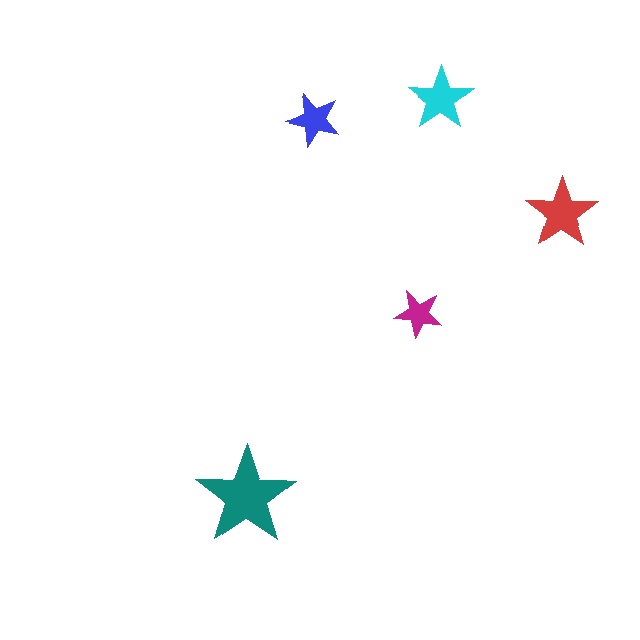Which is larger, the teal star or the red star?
The teal one.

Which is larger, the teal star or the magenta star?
The teal one.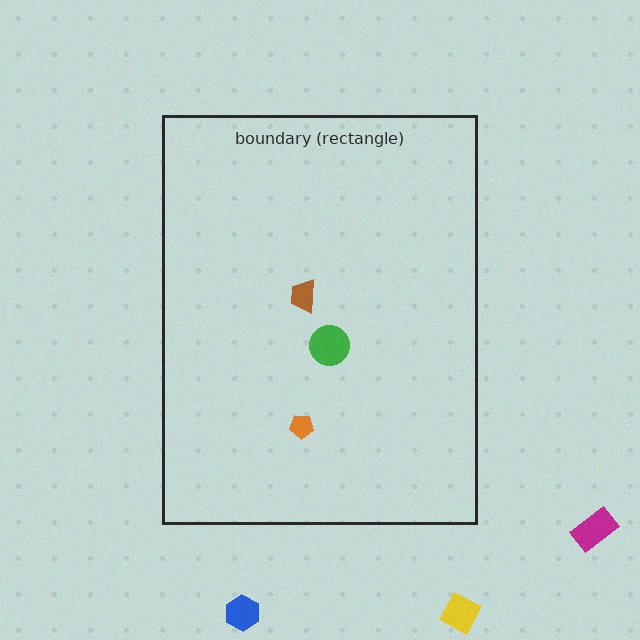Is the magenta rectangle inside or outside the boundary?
Outside.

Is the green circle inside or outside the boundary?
Inside.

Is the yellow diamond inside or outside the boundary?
Outside.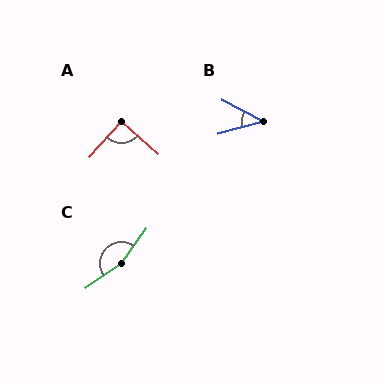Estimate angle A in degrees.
Approximately 91 degrees.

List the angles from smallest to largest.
B (43°), A (91°), C (161°).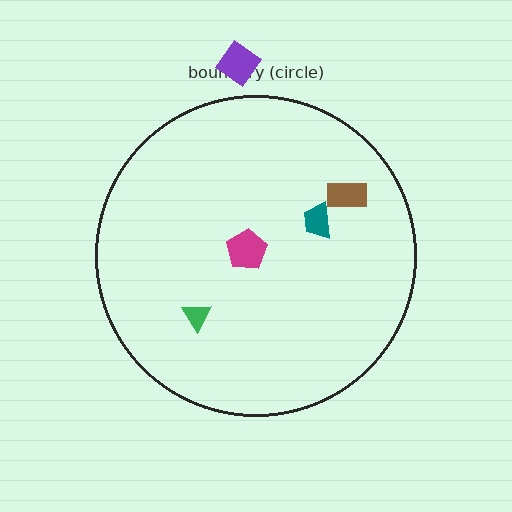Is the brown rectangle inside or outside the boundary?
Inside.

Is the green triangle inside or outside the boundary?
Inside.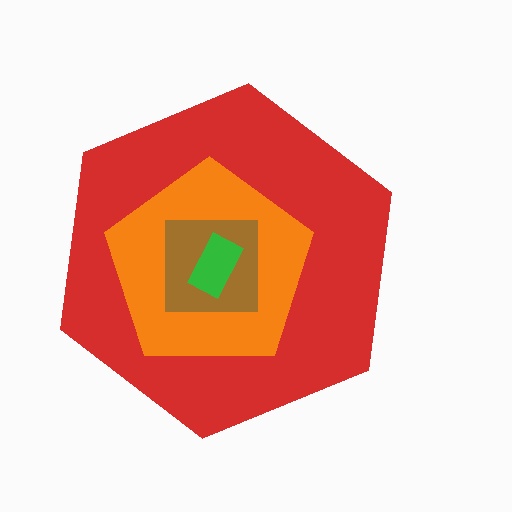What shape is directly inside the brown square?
The green rectangle.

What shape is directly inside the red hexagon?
The orange pentagon.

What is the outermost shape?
The red hexagon.